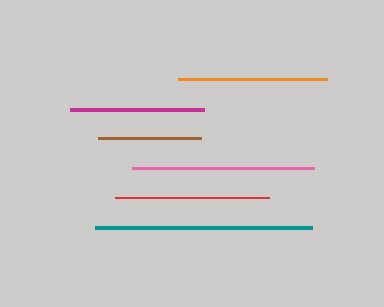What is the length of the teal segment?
The teal segment is approximately 217 pixels long.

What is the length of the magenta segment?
The magenta segment is approximately 134 pixels long.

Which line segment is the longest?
The teal line is the longest at approximately 217 pixels.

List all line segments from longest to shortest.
From longest to shortest: teal, pink, red, orange, magenta, brown.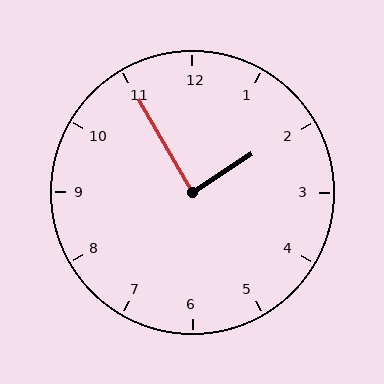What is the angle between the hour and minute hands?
Approximately 88 degrees.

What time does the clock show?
1:55.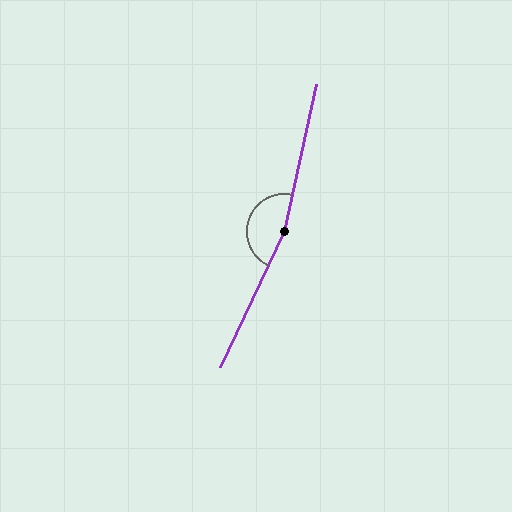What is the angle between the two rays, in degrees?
Approximately 167 degrees.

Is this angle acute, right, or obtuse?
It is obtuse.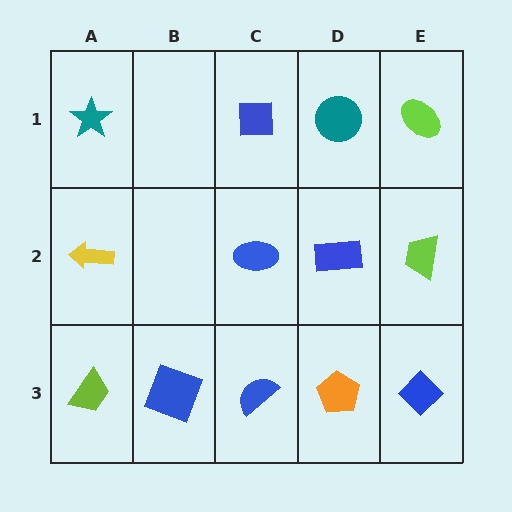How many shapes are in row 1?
4 shapes.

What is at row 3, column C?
A blue semicircle.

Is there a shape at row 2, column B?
No, that cell is empty.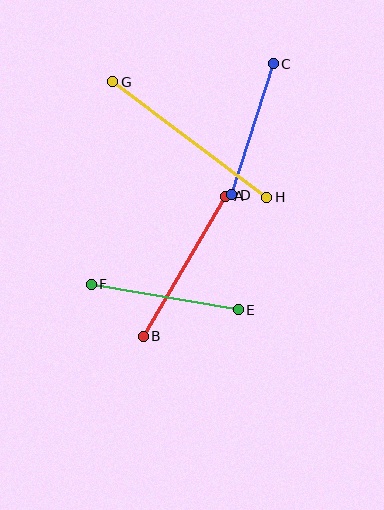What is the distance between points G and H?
The distance is approximately 193 pixels.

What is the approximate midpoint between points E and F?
The midpoint is at approximately (165, 297) pixels.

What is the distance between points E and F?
The distance is approximately 149 pixels.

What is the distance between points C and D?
The distance is approximately 137 pixels.